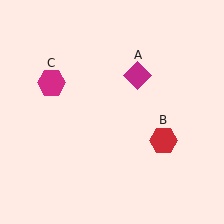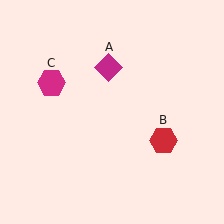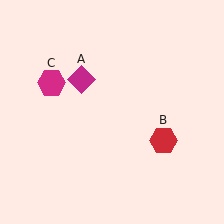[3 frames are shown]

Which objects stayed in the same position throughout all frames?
Red hexagon (object B) and magenta hexagon (object C) remained stationary.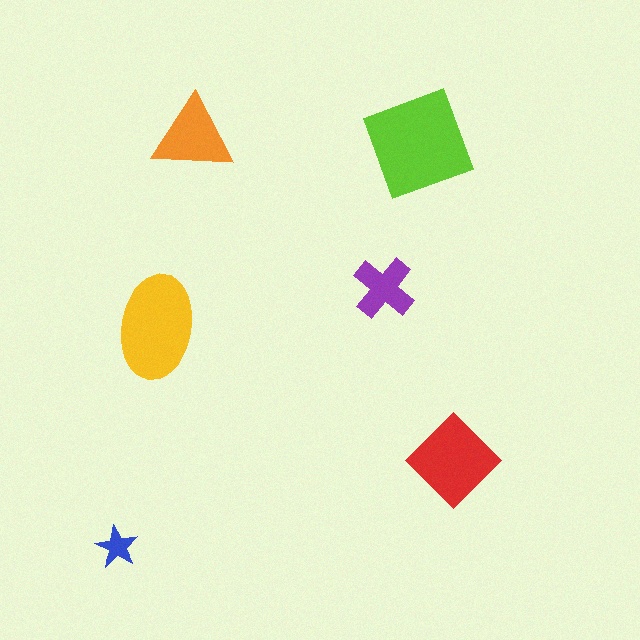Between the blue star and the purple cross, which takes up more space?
The purple cross.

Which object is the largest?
The lime square.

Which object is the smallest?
The blue star.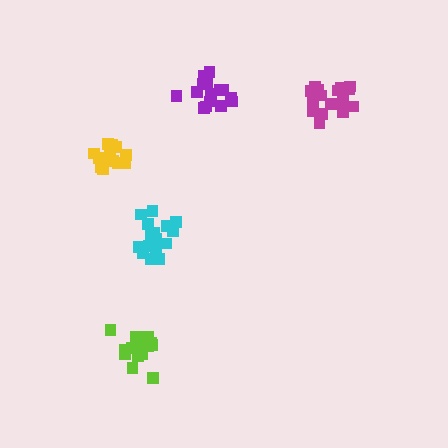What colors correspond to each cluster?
The clusters are colored: purple, cyan, lime, yellow, magenta.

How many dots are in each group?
Group 1: 17 dots, Group 2: 19 dots, Group 3: 15 dots, Group 4: 15 dots, Group 5: 19 dots (85 total).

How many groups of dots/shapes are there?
There are 5 groups.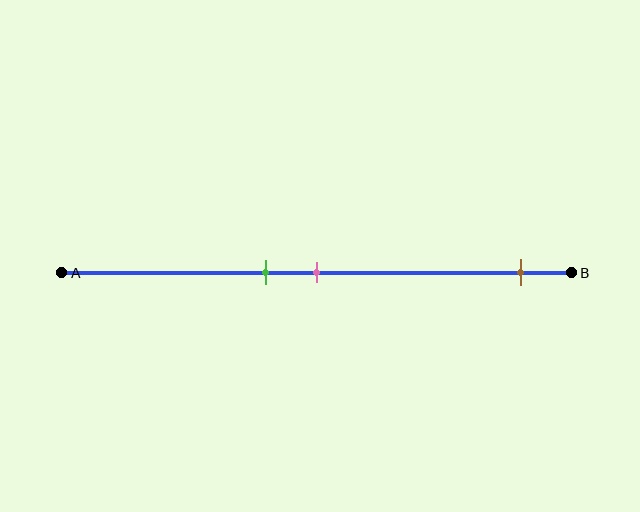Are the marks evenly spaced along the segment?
No, the marks are not evenly spaced.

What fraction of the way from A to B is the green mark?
The green mark is approximately 40% (0.4) of the way from A to B.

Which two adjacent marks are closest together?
The green and pink marks are the closest adjacent pair.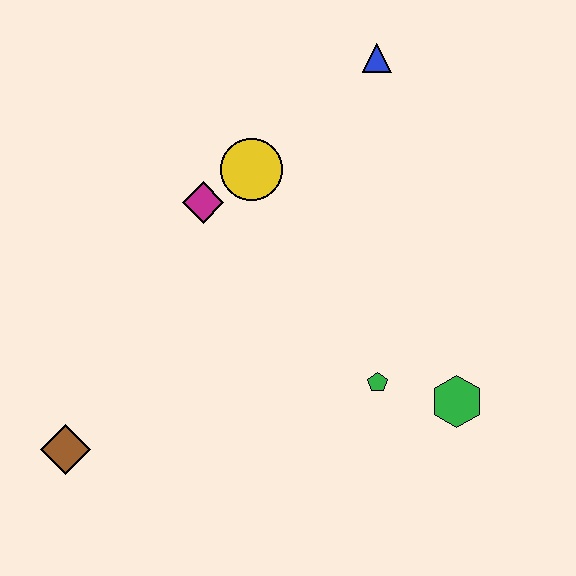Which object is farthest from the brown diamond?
The blue triangle is farthest from the brown diamond.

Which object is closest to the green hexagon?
The green pentagon is closest to the green hexagon.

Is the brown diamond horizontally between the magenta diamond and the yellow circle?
No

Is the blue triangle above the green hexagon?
Yes